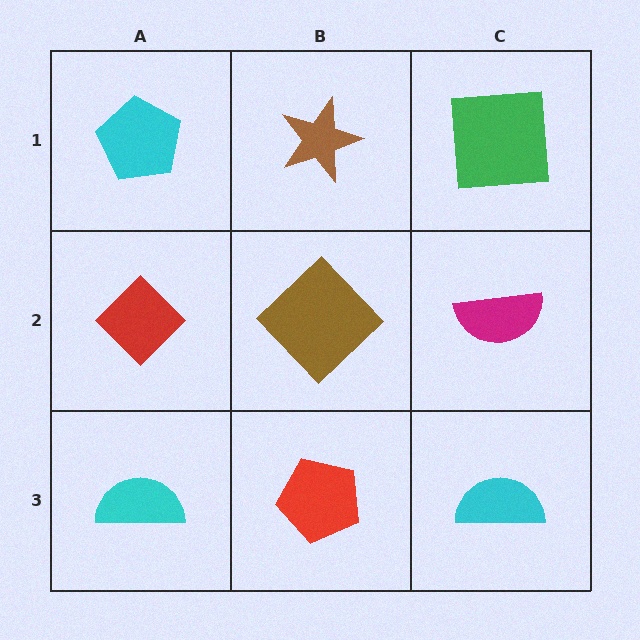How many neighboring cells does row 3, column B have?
3.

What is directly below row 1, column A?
A red diamond.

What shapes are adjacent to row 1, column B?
A brown diamond (row 2, column B), a cyan pentagon (row 1, column A), a green square (row 1, column C).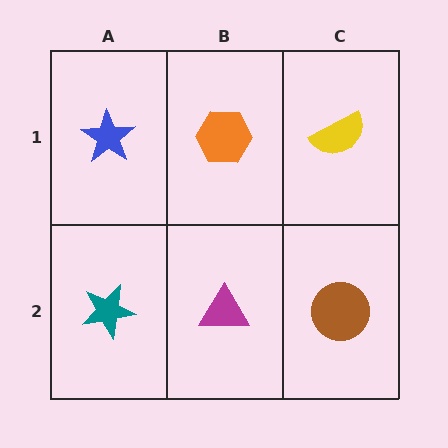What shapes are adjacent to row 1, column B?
A magenta triangle (row 2, column B), a blue star (row 1, column A), a yellow semicircle (row 1, column C).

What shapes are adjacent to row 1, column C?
A brown circle (row 2, column C), an orange hexagon (row 1, column B).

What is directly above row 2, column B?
An orange hexagon.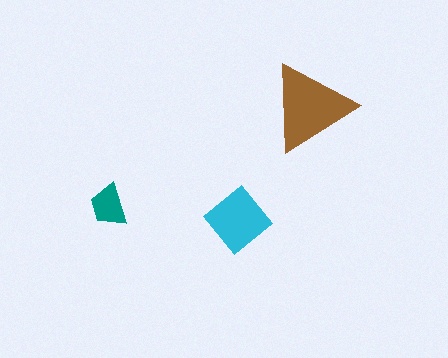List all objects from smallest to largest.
The teal trapezoid, the cyan diamond, the brown triangle.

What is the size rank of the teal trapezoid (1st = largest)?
3rd.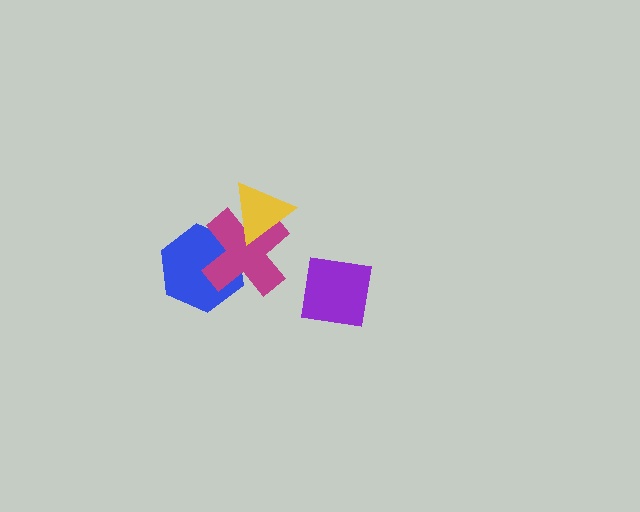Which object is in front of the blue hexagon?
The magenta cross is in front of the blue hexagon.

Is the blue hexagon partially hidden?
Yes, it is partially covered by another shape.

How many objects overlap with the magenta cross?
2 objects overlap with the magenta cross.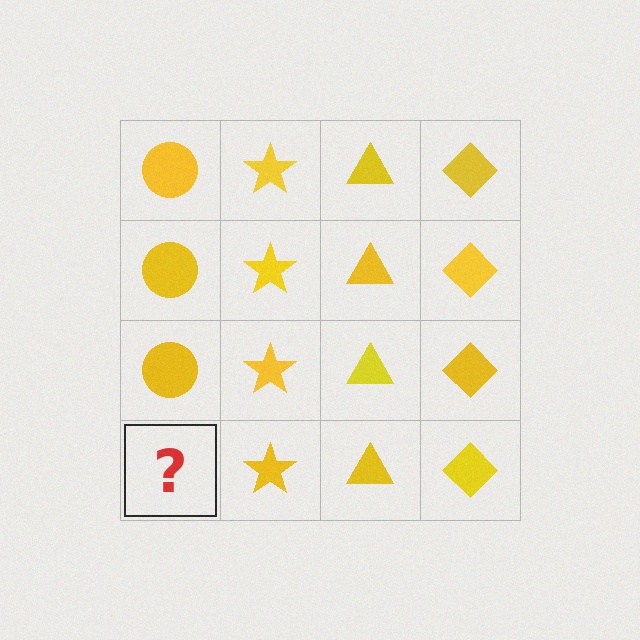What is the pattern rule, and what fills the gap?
The rule is that each column has a consistent shape. The gap should be filled with a yellow circle.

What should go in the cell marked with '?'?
The missing cell should contain a yellow circle.